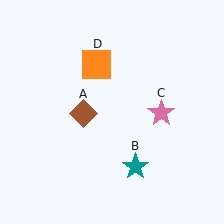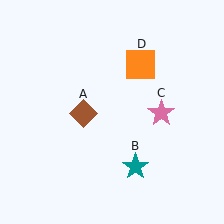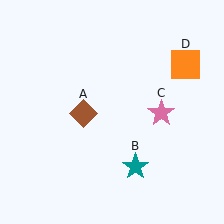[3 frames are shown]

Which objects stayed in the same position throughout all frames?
Brown diamond (object A) and teal star (object B) and pink star (object C) remained stationary.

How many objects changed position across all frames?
1 object changed position: orange square (object D).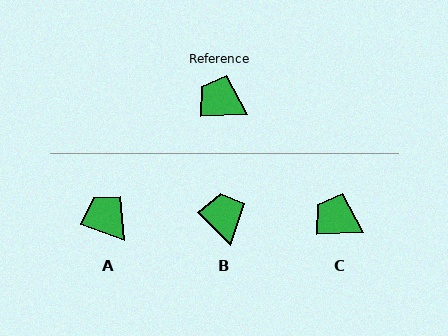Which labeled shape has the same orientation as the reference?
C.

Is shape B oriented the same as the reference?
No, it is off by about 48 degrees.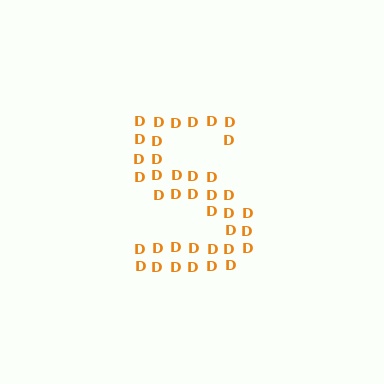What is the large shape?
The large shape is the letter S.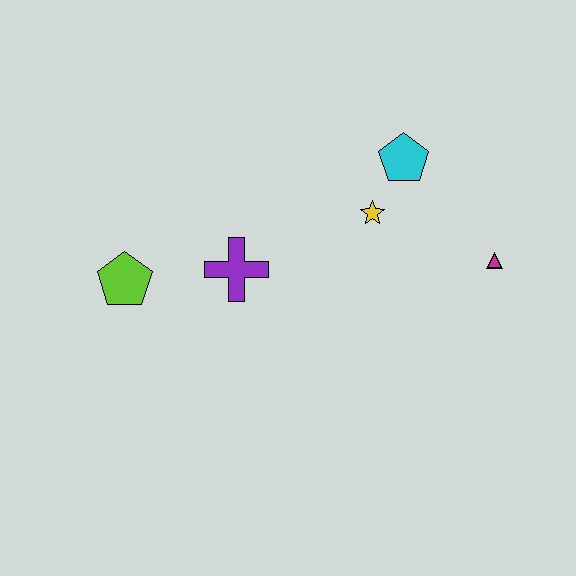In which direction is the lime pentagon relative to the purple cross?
The lime pentagon is to the left of the purple cross.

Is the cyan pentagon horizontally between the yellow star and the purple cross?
No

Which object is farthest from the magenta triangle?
The lime pentagon is farthest from the magenta triangle.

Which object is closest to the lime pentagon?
The purple cross is closest to the lime pentagon.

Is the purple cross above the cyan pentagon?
No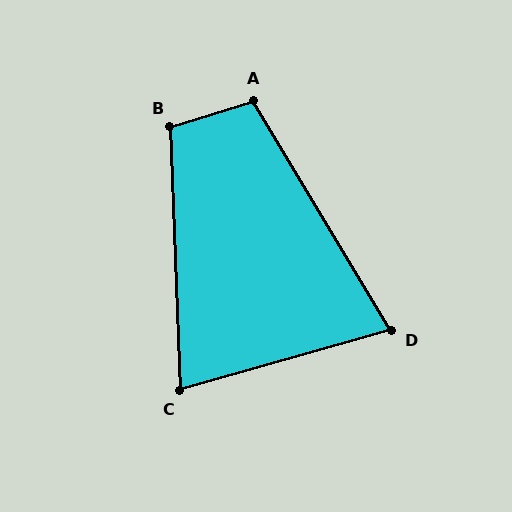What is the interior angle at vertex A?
Approximately 104 degrees (obtuse).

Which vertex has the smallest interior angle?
D, at approximately 75 degrees.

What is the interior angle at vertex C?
Approximately 76 degrees (acute).